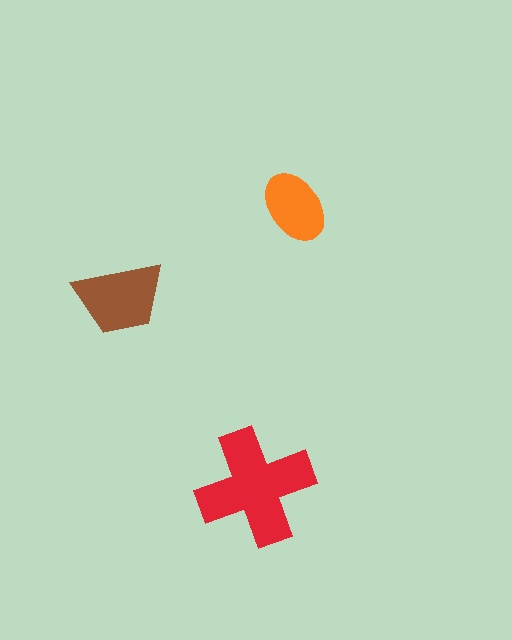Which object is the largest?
The red cross.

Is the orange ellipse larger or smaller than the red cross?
Smaller.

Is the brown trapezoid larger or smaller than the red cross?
Smaller.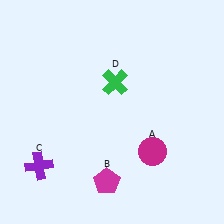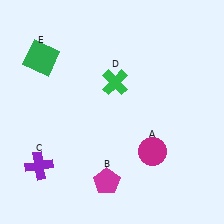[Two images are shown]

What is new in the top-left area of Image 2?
A green square (E) was added in the top-left area of Image 2.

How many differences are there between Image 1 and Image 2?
There is 1 difference between the two images.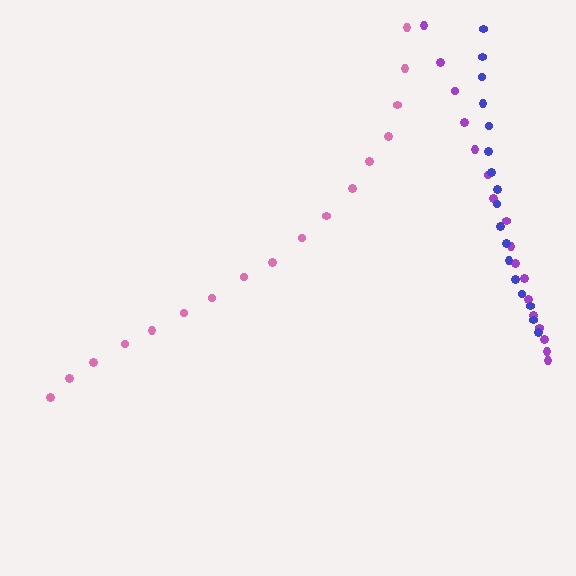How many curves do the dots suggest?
There are 3 distinct paths.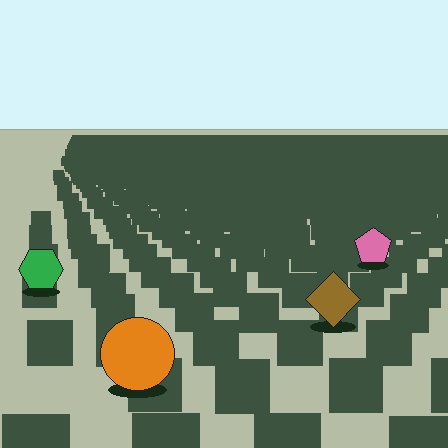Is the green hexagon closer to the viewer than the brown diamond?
No. The brown diamond is closer — you can tell from the texture gradient: the ground texture is coarser near it.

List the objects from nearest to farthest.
From nearest to farthest: the orange circle, the brown diamond, the green hexagon, the pink pentagon.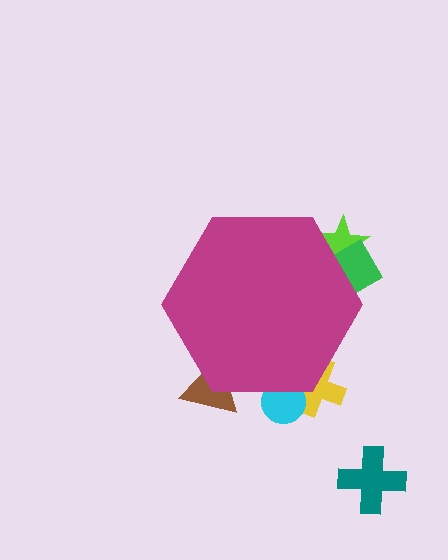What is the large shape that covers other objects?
A magenta hexagon.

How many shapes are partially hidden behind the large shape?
5 shapes are partially hidden.